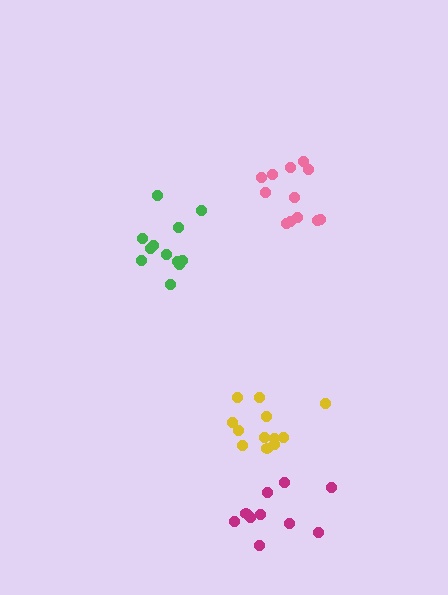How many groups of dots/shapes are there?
There are 4 groups.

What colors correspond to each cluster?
The clusters are colored: pink, magenta, yellow, green.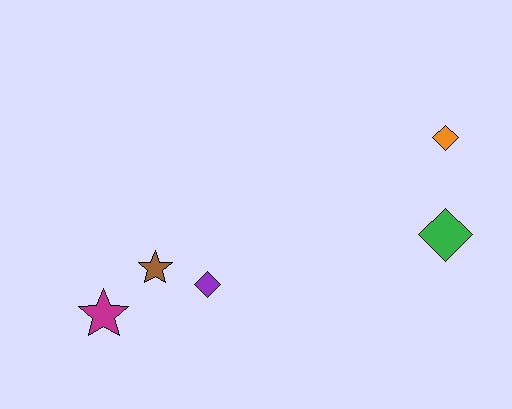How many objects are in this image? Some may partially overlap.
There are 5 objects.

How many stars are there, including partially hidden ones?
There are 2 stars.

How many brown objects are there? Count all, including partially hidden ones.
There is 1 brown object.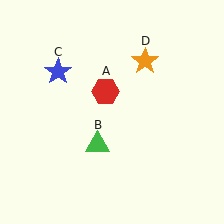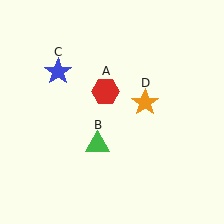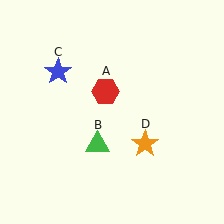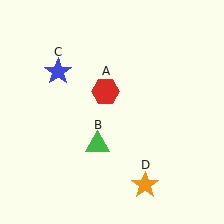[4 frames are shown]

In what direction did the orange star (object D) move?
The orange star (object D) moved down.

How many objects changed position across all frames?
1 object changed position: orange star (object D).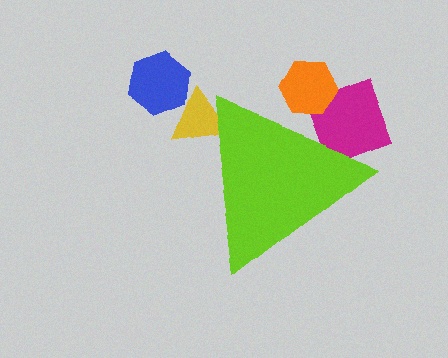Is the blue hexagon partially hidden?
No, the blue hexagon is fully visible.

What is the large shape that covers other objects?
A lime triangle.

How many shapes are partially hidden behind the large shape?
3 shapes are partially hidden.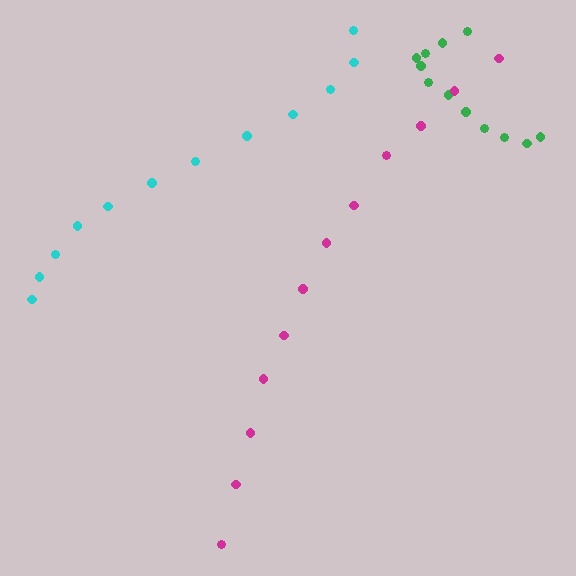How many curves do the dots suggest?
There are 3 distinct paths.